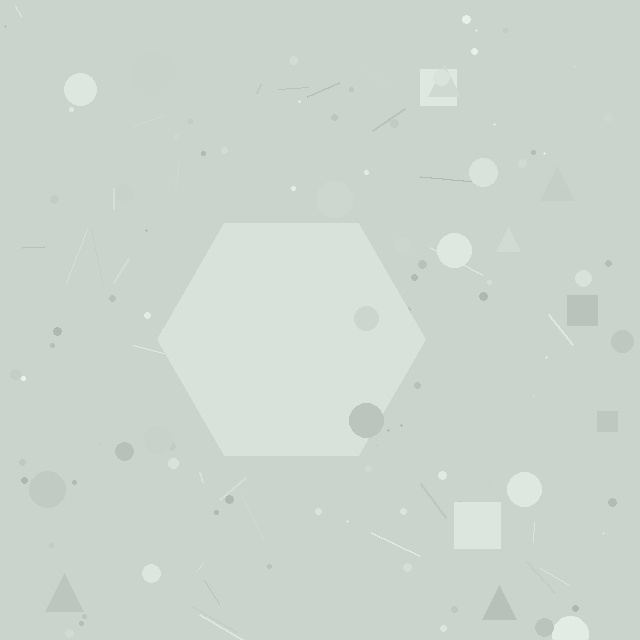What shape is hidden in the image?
A hexagon is hidden in the image.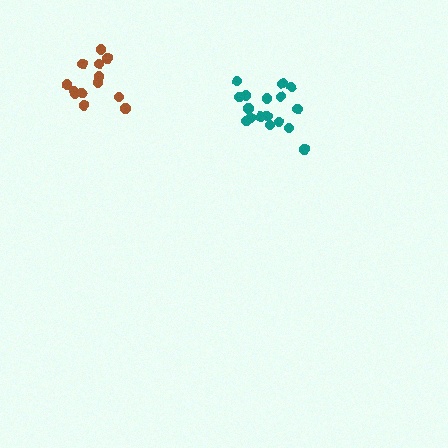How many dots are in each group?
Group 1: 13 dots, Group 2: 17 dots (30 total).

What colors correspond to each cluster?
The clusters are colored: brown, teal.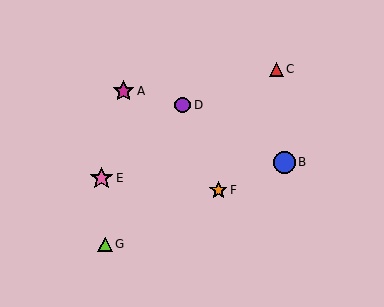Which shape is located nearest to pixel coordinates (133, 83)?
The magenta star (labeled A) at (123, 91) is nearest to that location.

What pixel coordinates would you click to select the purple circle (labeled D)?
Click at (183, 105) to select the purple circle D.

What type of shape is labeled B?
Shape B is a blue circle.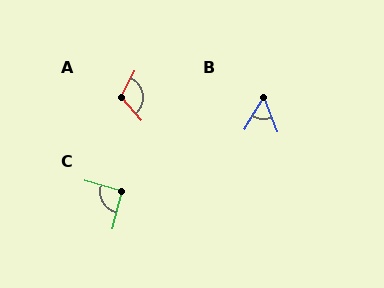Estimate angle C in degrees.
Approximately 91 degrees.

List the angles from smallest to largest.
B (52°), C (91°), A (111°).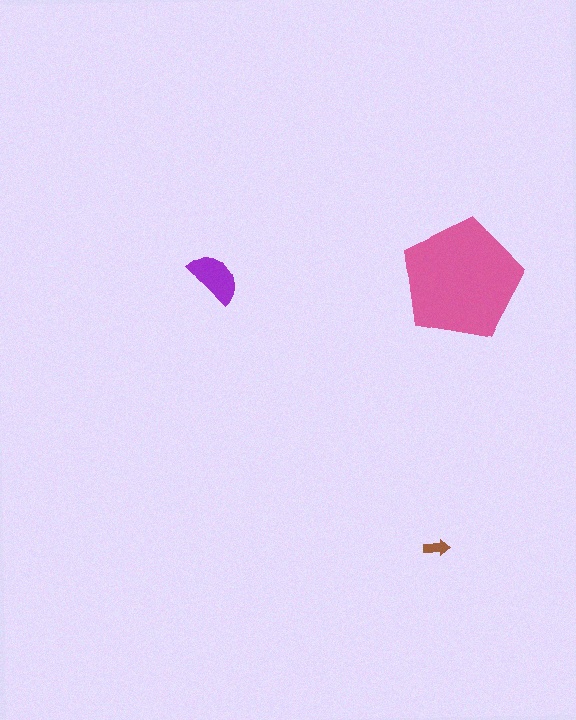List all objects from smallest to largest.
The brown arrow, the purple semicircle, the pink pentagon.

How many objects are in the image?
There are 3 objects in the image.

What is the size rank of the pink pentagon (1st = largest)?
1st.